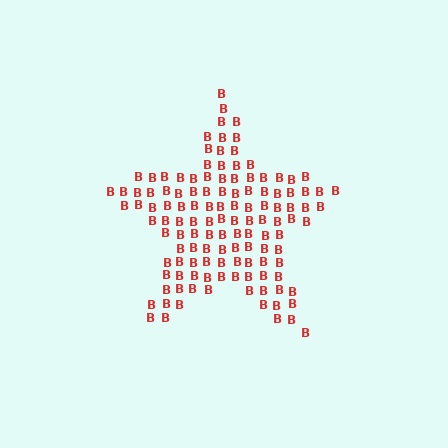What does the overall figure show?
The overall figure shows a star.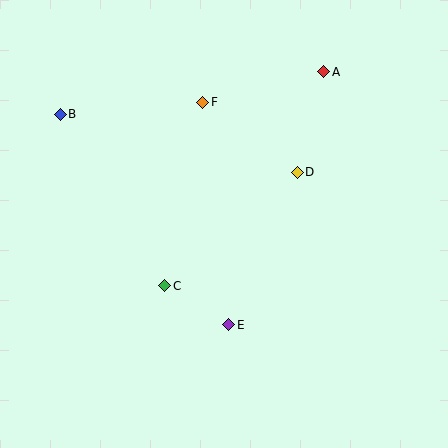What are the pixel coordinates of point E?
Point E is at (229, 325).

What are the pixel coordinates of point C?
Point C is at (165, 286).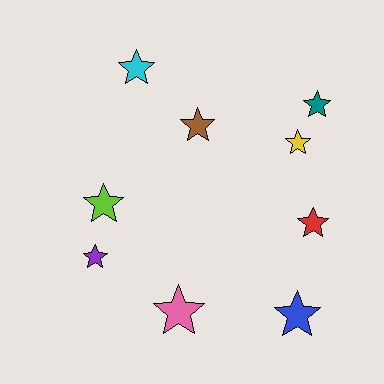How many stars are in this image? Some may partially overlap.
There are 9 stars.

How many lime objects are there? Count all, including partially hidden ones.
There is 1 lime object.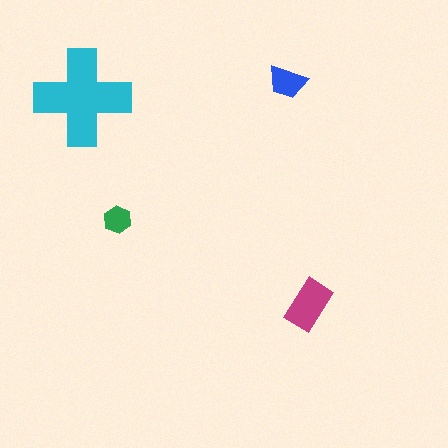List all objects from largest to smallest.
The cyan cross, the magenta rectangle, the blue trapezoid, the green hexagon.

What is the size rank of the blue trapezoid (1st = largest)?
3rd.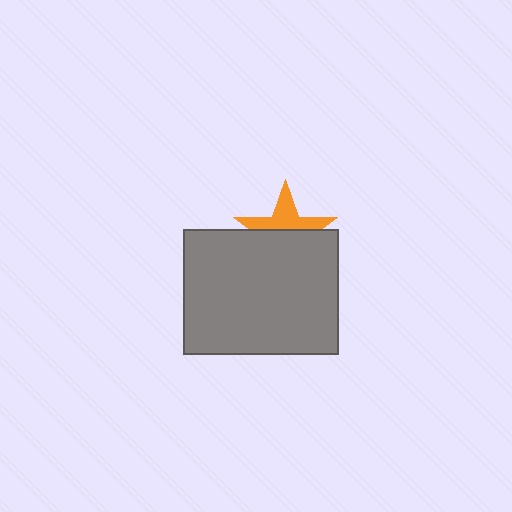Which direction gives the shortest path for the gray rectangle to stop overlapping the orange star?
Moving down gives the shortest separation.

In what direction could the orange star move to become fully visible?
The orange star could move up. That would shift it out from behind the gray rectangle entirely.